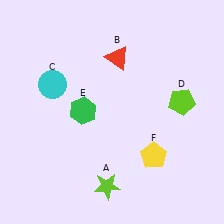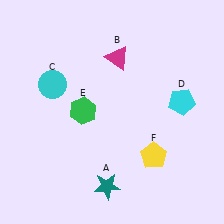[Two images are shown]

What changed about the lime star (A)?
In Image 1, A is lime. In Image 2, it changed to teal.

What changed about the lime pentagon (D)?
In Image 1, D is lime. In Image 2, it changed to cyan.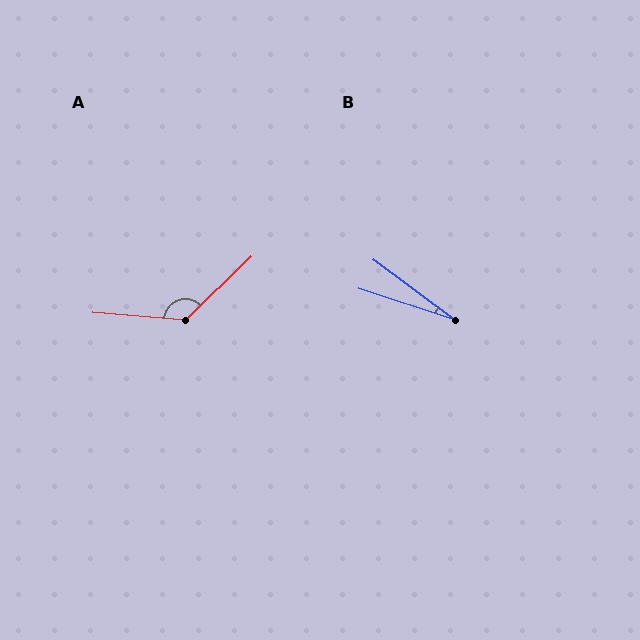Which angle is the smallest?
B, at approximately 19 degrees.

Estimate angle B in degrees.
Approximately 19 degrees.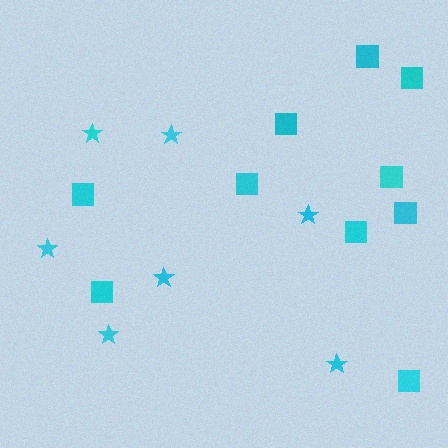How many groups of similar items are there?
There are 2 groups: one group of stars (7) and one group of squares (10).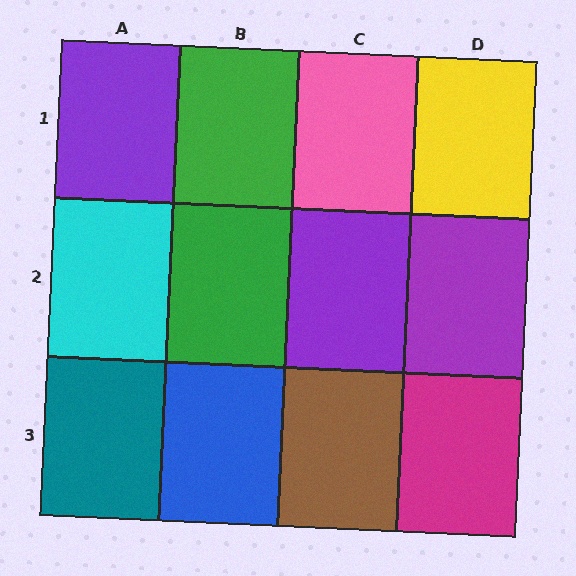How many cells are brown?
1 cell is brown.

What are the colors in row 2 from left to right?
Cyan, green, purple, purple.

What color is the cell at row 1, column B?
Green.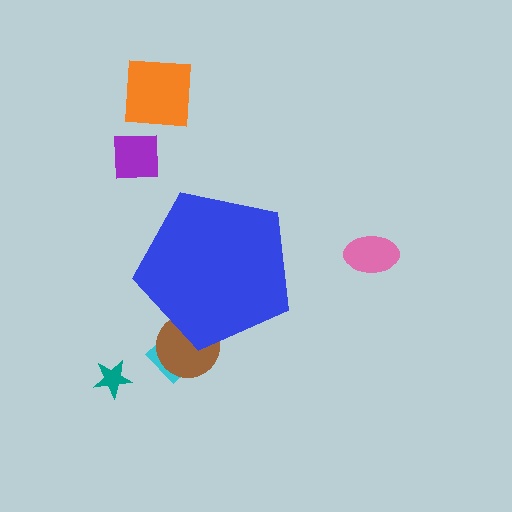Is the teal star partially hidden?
No, the teal star is fully visible.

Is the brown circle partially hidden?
Yes, the brown circle is partially hidden behind the blue pentagon.